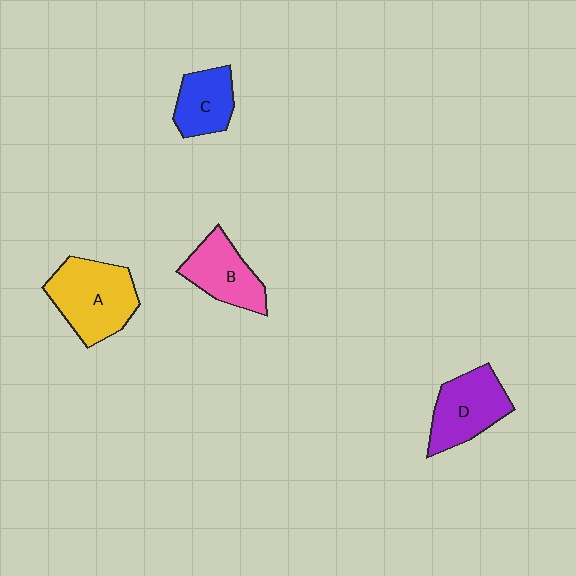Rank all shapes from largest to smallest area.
From largest to smallest: A (yellow), D (purple), B (pink), C (blue).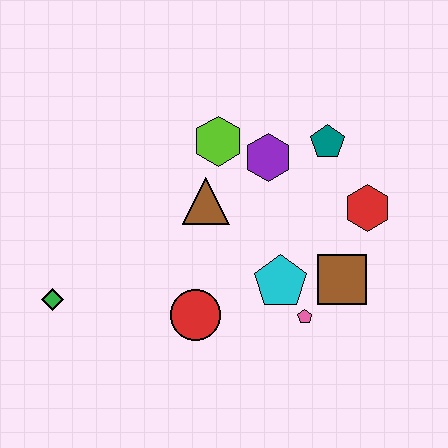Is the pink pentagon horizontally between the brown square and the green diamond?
Yes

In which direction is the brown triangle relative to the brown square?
The brown triangle is to the left of the brown square.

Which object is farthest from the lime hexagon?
The green diamond is farthest from the lime hexagon.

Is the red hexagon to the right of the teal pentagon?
Yes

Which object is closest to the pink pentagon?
The cyan pentagon is closest to the pink pentagon.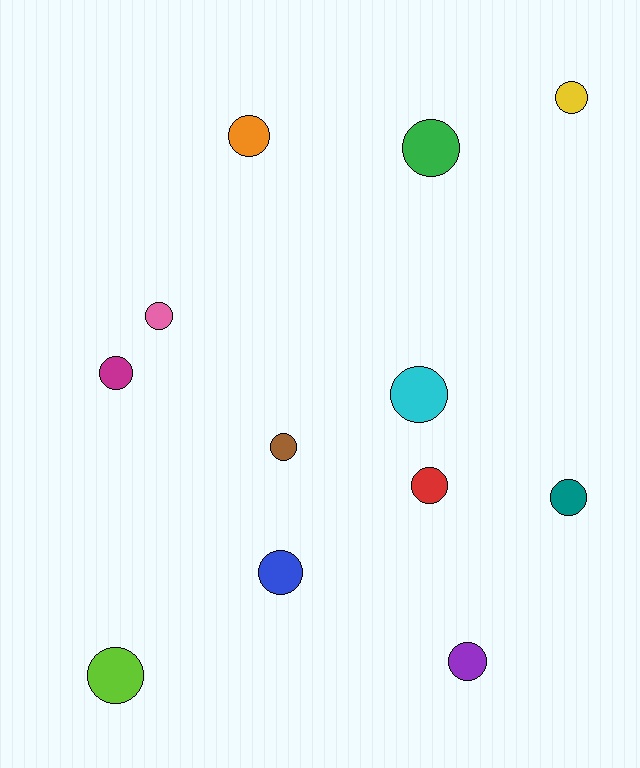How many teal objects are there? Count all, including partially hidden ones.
There is 1 teal object.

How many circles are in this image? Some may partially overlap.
There are 12 circles.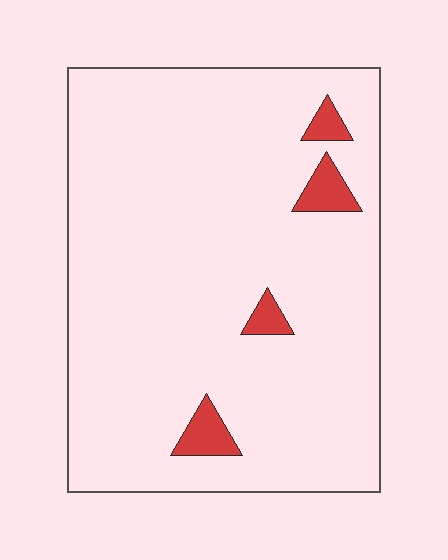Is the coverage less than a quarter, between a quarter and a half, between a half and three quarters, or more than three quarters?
Less than a quarter.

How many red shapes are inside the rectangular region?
4.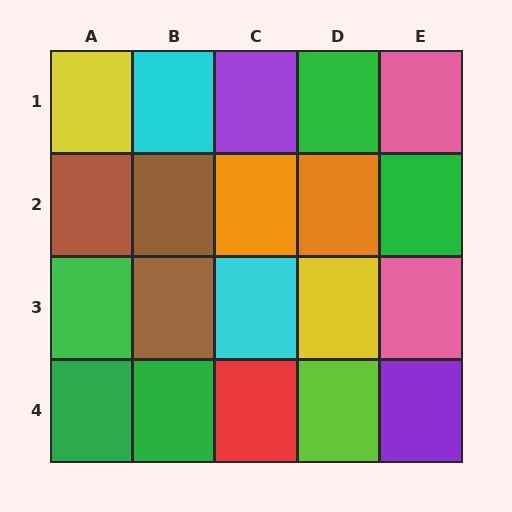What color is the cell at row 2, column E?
Green.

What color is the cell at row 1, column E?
Pink.